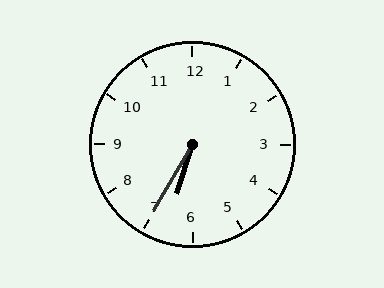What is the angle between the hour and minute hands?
Approximately 12 degrees.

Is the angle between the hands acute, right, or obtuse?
It is acute.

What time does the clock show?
6:35.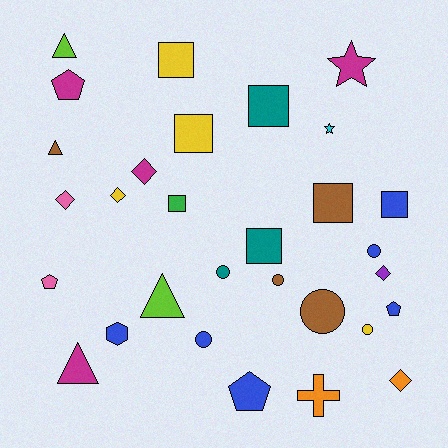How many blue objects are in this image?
There are 6 blue objects.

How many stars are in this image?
There are 2 stars.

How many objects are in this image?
There are 30 objects.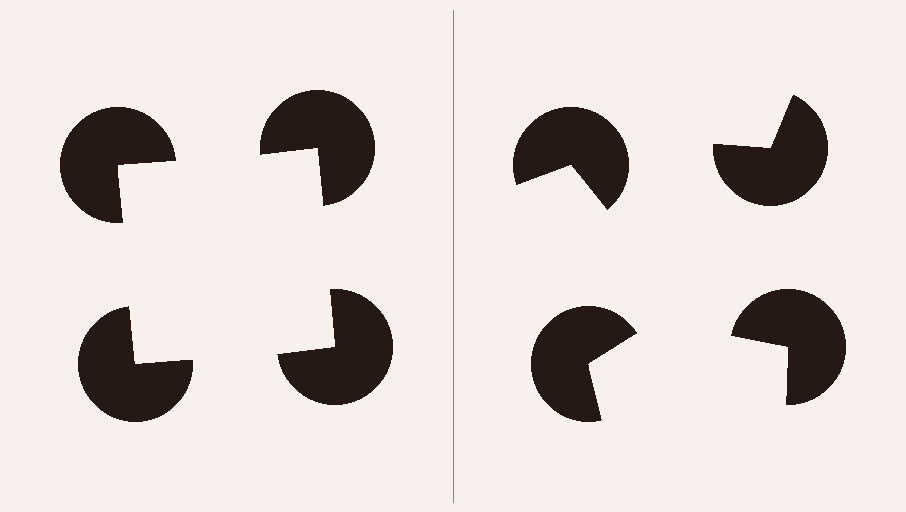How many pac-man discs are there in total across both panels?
8 — 4 on each side.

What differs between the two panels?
The pac-man discs are positioned identically on both sides; only the wedge orientations differ. On the left they align to a square; on the right they are misaligned.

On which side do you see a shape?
An illusory square appears on the left side. On the right side the wedge cuts are rotated, so no coherent shape forms.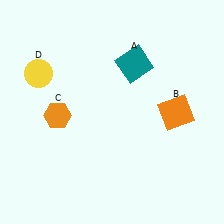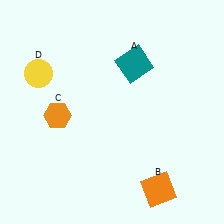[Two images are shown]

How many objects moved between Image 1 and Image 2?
1 object moved between the two images.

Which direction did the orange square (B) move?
The orange square (B) moved down.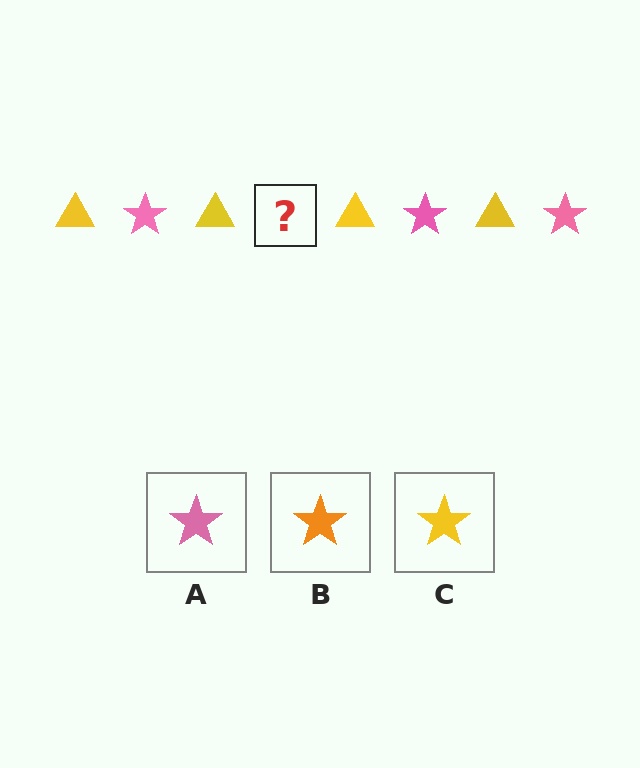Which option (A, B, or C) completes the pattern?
A.